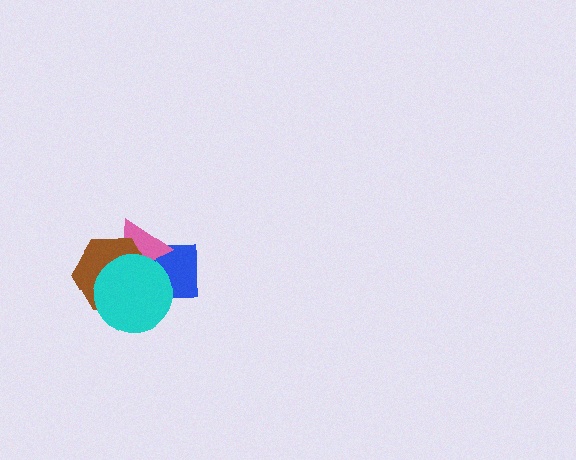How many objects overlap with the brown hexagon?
3 objects overlap with the brown hexagon.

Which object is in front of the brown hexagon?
The cyan circle is in front of the brown hexagon.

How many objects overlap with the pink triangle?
3 objects overlap with the pink triangle.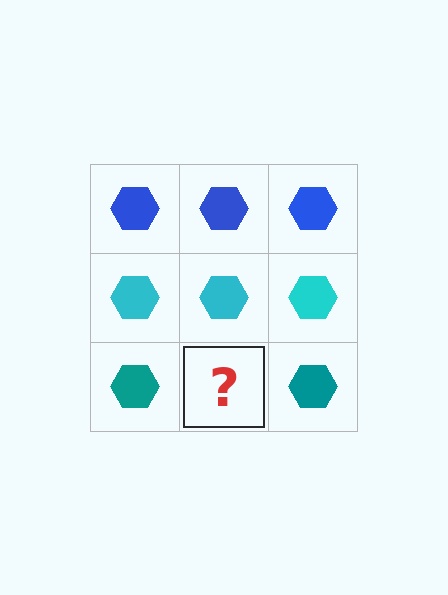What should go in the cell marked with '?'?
The missing cell should contain a teal hexagon.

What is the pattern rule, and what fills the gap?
The rule is that each row has a consistent color. The gap should be filled with a teal hexagon.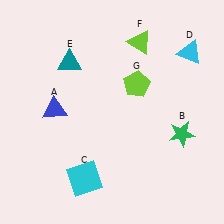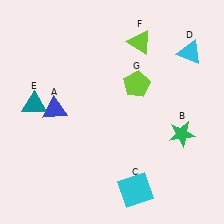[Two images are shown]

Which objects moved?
The objects that moved are: the cyan square (C), the teal triangle (E).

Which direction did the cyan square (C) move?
The cyan square (C) moved right.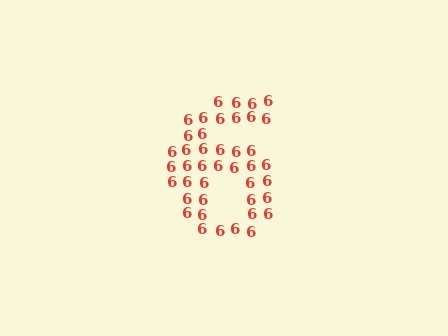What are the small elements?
The small elements are digit 6's.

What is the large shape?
The large shape is the digit 6.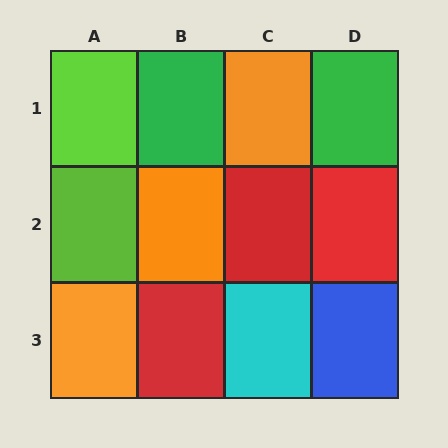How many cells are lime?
2 cells are lime.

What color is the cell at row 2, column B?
Orange.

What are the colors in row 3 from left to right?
Orange, red, cyan, blue.